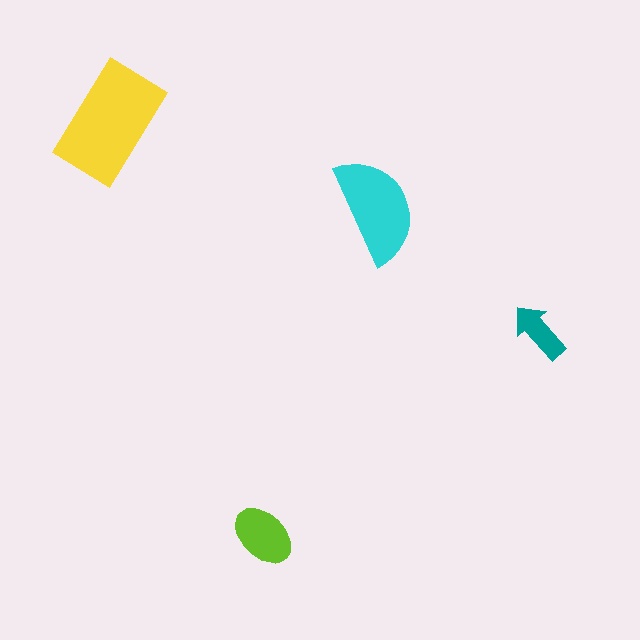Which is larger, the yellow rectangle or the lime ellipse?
The yellow rectangle.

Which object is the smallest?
The teal arrow.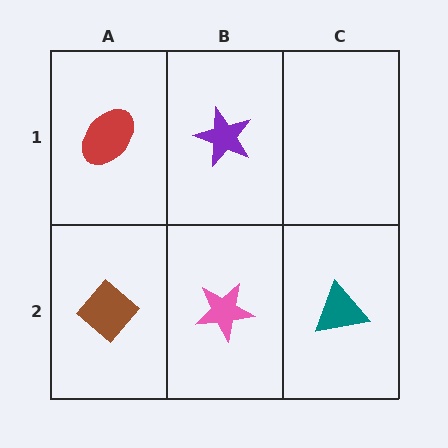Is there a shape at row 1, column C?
No, that cell is empty.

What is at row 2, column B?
A pink star.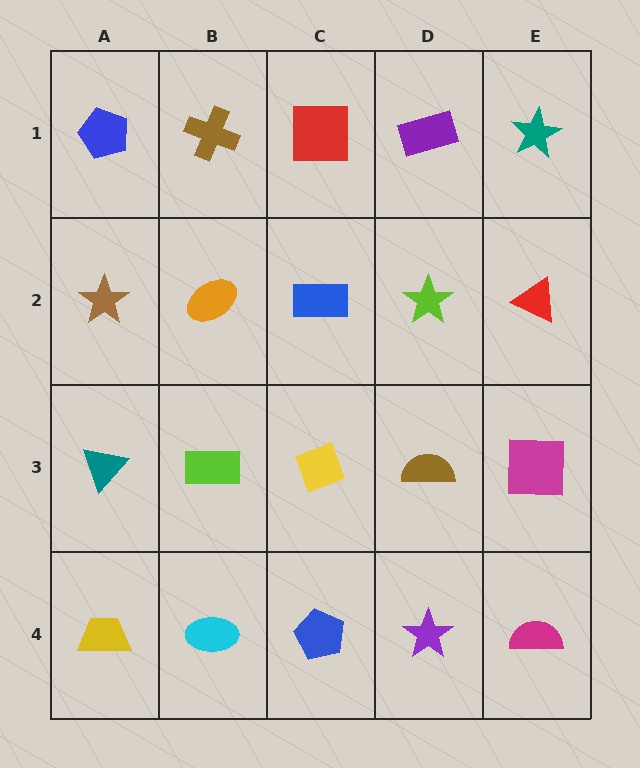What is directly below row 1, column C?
A blue rectangle.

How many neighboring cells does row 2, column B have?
4.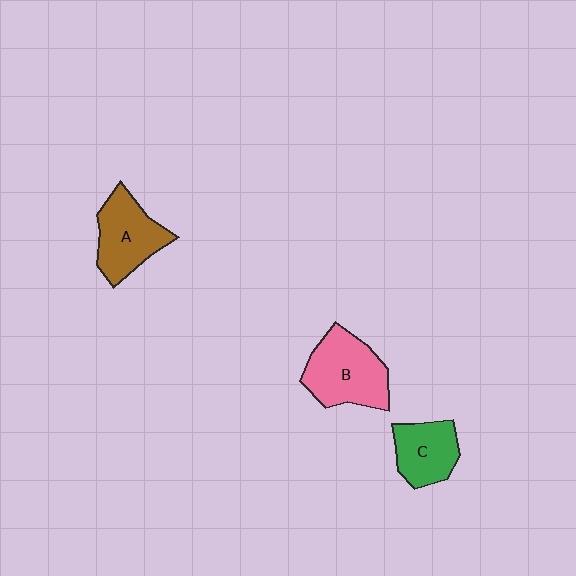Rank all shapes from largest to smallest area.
From largest to smallest: B (pink), A (brown), C (green).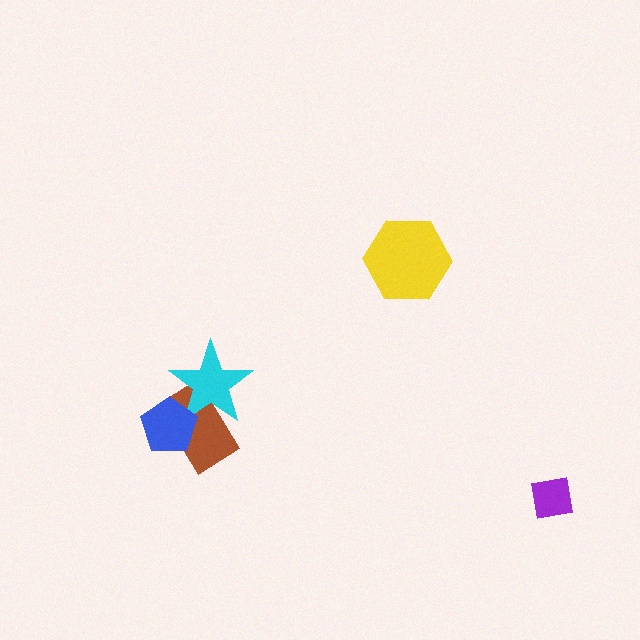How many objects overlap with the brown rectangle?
2 objects overlap with the brown rectangle.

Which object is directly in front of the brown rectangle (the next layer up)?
The cyan star is directly in front of the brown rectangle.